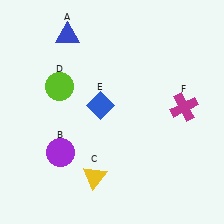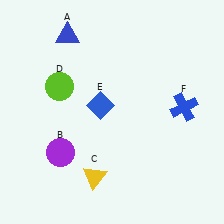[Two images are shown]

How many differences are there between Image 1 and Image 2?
There is 1 difference between the two images.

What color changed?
The cross (F) changed from magenta in Image 1 to blue in Image 2.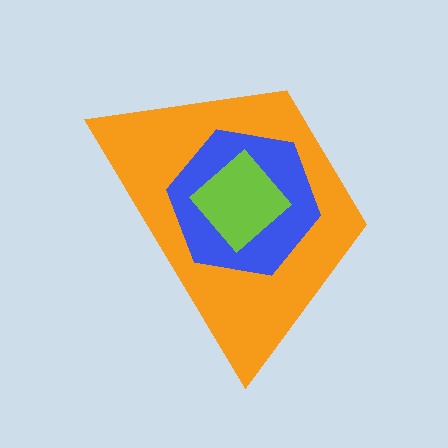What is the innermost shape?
The lime diamond.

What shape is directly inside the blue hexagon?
The lime diamond.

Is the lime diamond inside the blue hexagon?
Yes.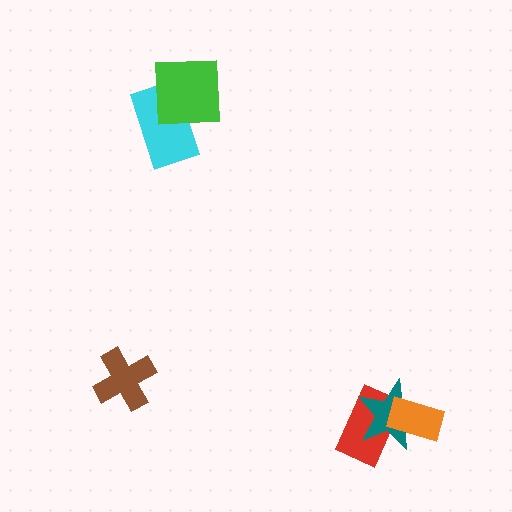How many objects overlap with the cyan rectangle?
1 object overlaps with the cyan rectangle.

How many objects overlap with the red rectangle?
2 objects overlap with the red rectangle.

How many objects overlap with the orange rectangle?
2 objects overlap with the orange rectangle.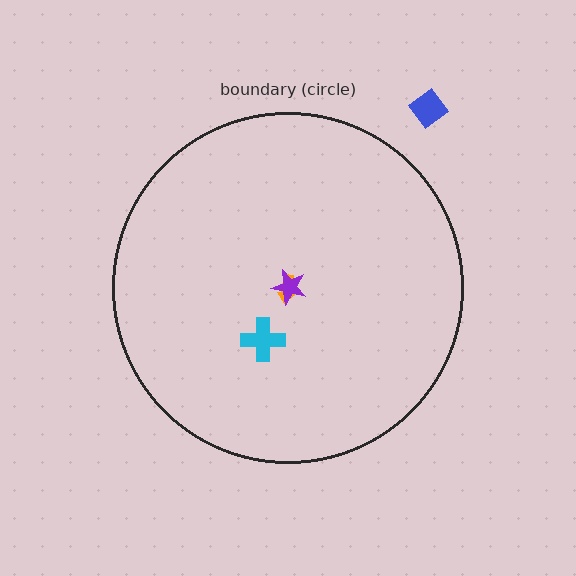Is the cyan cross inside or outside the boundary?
Inside.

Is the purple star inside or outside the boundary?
Inside.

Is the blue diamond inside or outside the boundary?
Outside.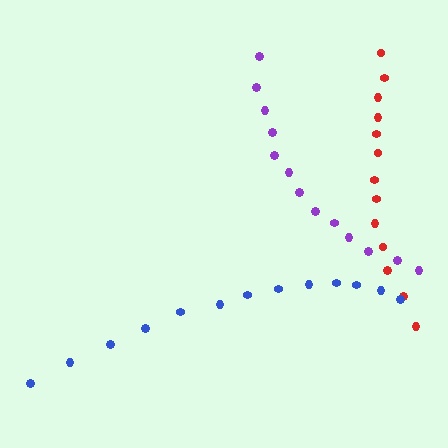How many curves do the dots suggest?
There are 3 distinct paths.